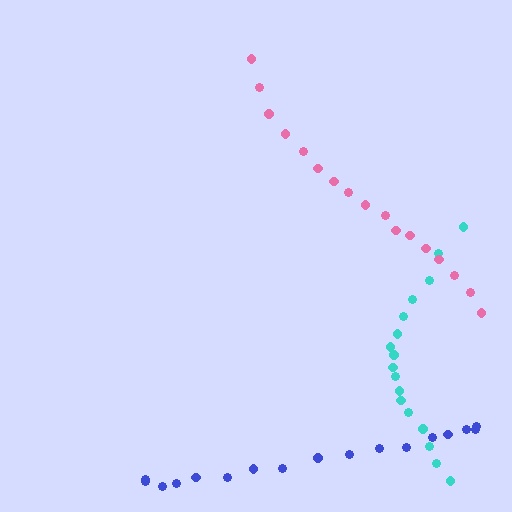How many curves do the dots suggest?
There are 3 distinct paths.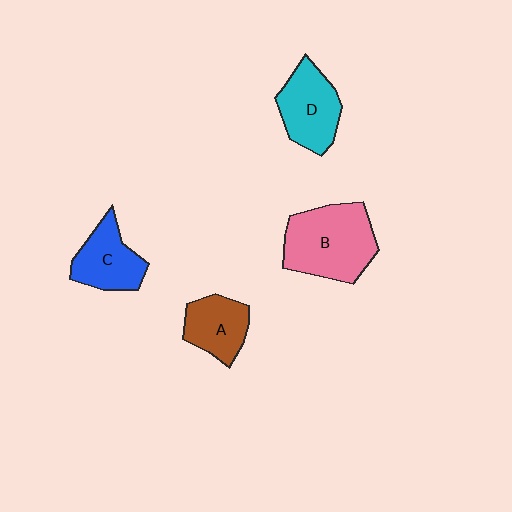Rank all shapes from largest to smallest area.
From largest to smallest: B (pink), D (cyan), C (blue), A (brown).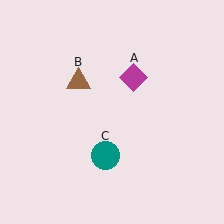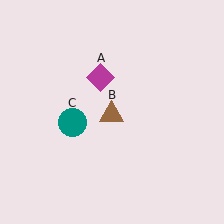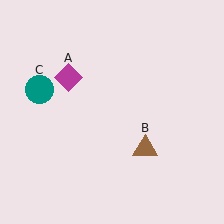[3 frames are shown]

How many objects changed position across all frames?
3 objects changed position: magenta diamond (object A), brown triangle (object B), teal circle (object C).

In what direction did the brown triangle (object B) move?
The brown triangle (object B) moved down and to the right.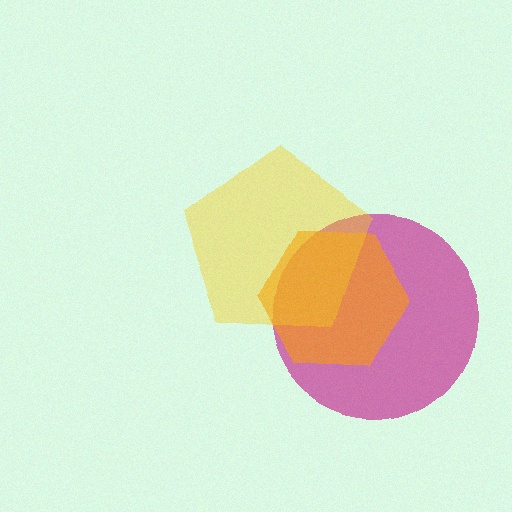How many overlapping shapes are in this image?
There are 3 overlapping shapes in the image.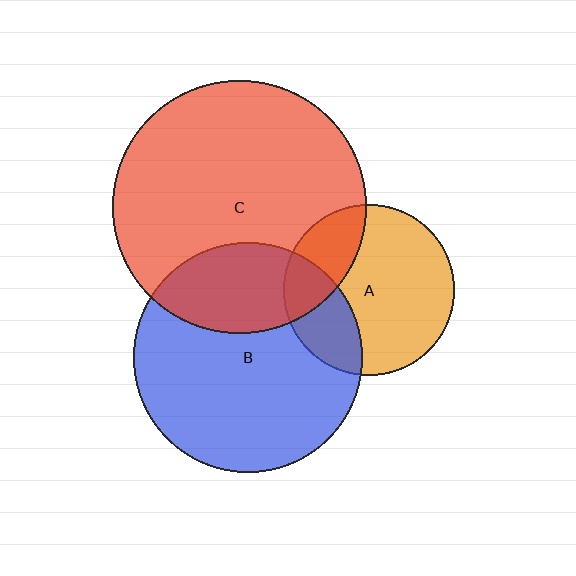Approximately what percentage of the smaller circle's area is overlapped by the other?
Approximately 30%.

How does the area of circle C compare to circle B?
Approximately 1.2 times.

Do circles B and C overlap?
Yes.